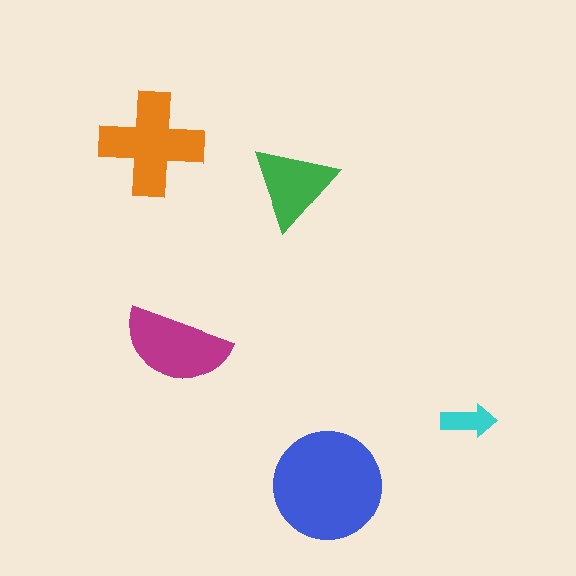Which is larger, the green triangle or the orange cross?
The orange cross.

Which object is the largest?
The blue circle.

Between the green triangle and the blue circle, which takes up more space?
The blue circle.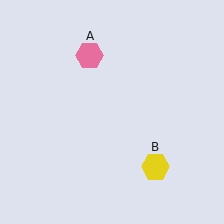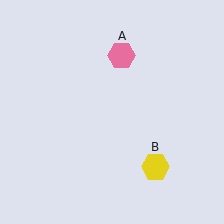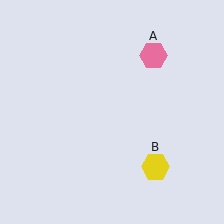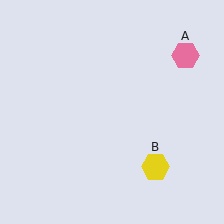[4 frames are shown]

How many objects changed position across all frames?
1 object changed position: pink hexagon (object A).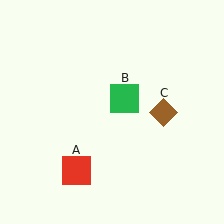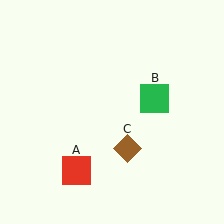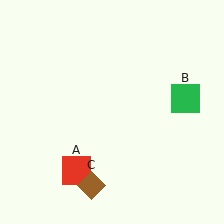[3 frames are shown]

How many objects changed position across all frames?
2 objects changed position: green square (object B), brown diamond (object C).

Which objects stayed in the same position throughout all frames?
Red square (object A) remained stationary.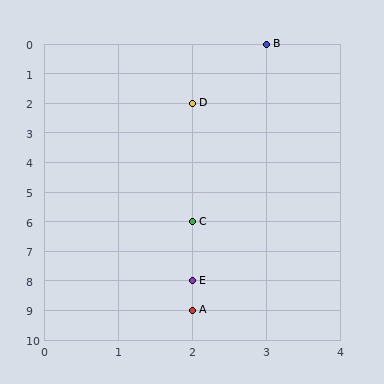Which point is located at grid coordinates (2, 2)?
Point D is at (2, 2).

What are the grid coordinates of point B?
Point B is at grid coordinates (3, 0).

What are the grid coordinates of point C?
Point C is at grid coordinates (2, 6).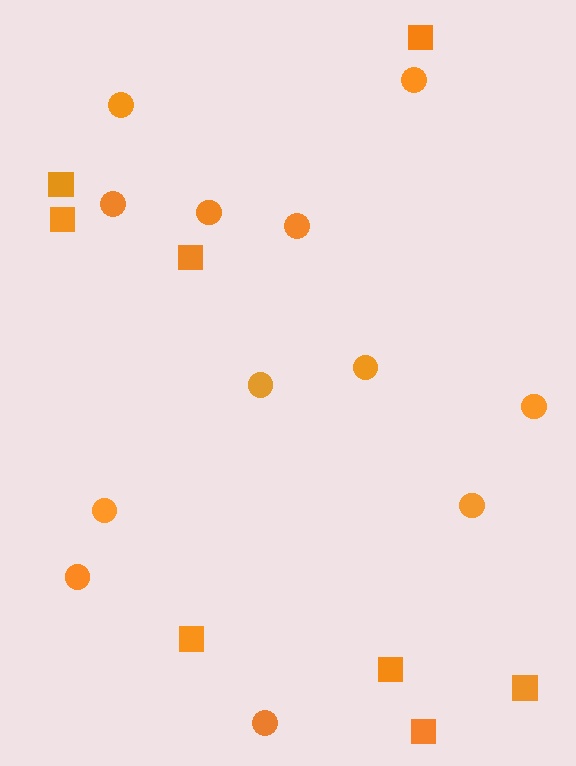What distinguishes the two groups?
There are 2 groups: one group of squares (8) and one group of circles (12).